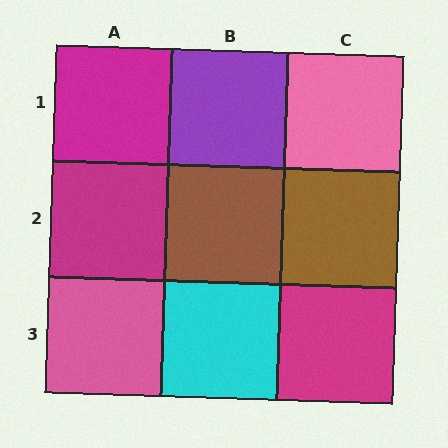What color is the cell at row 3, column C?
Magenta.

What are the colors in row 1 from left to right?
Magenta, purple, pink.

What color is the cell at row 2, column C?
Brown.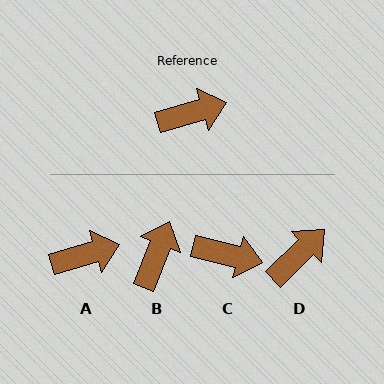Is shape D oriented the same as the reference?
No, it is off by about 28 degrees.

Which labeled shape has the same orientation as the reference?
A.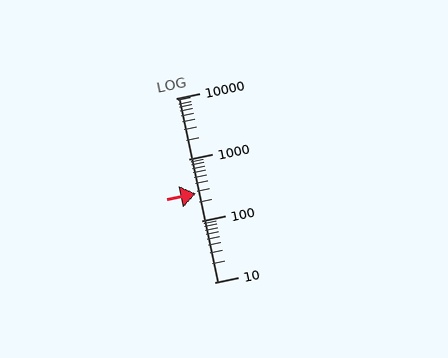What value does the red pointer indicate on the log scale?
The pointer indicates approximately 280.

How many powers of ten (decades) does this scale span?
The scale spans 3 decades, from 10 to 10000.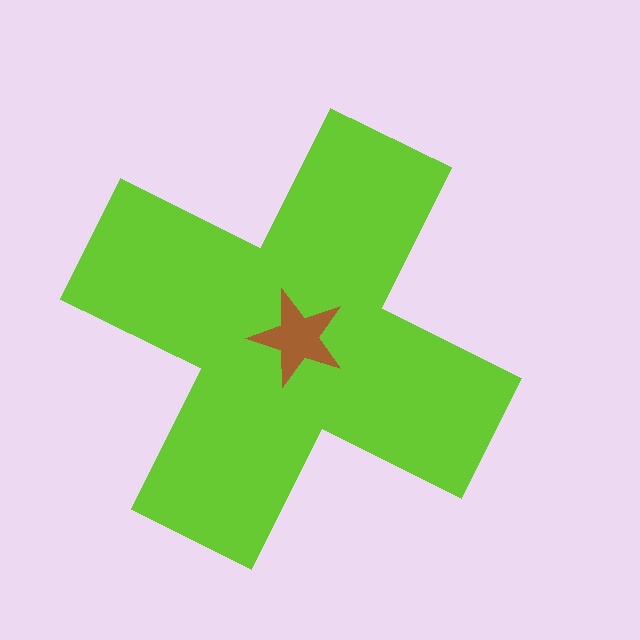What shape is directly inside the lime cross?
The brown star.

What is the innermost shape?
The brown star.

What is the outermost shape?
The lime cross.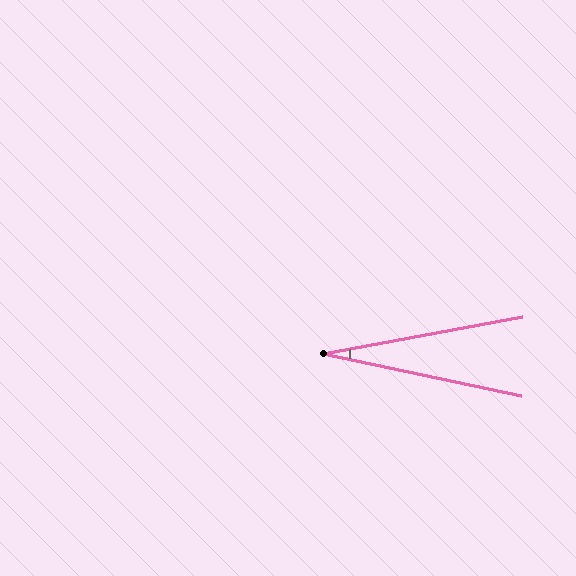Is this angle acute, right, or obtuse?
It is acute.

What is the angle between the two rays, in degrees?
Approximately 23 degrees.